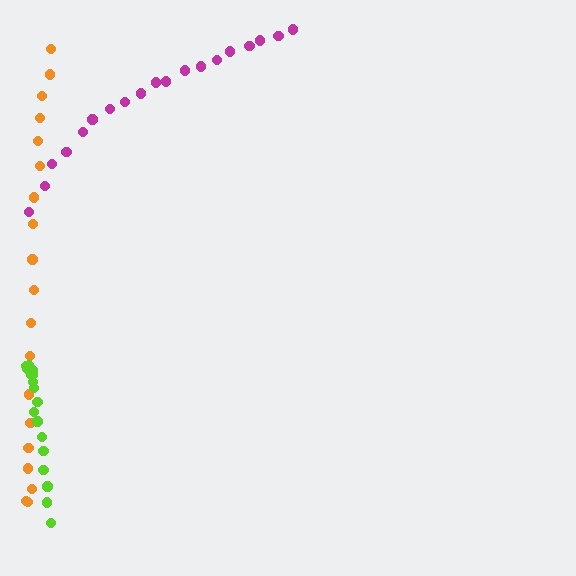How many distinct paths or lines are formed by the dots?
There are 3 distinct paths.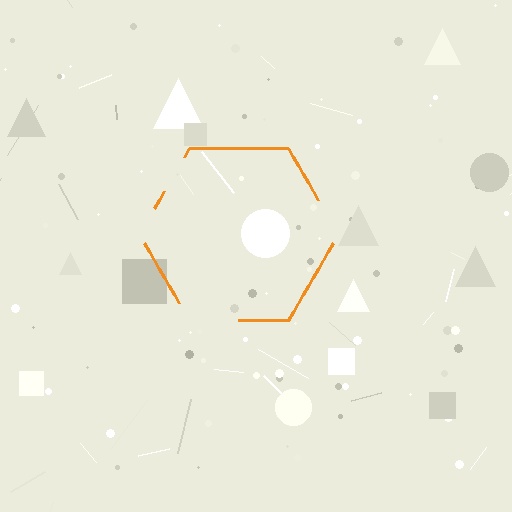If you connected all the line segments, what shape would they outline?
They would outline a hexagon.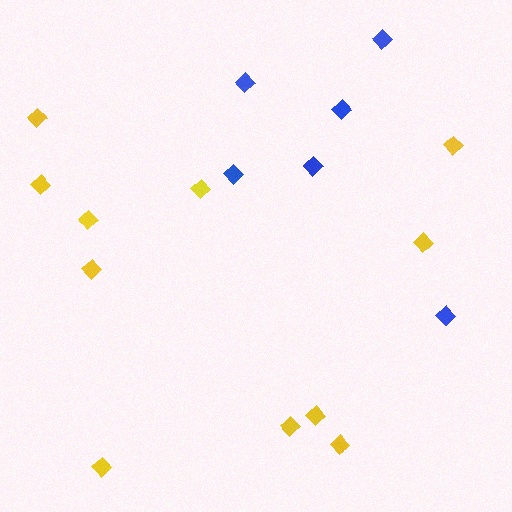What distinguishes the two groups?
There are 2 groups: one group of yellow diamonds (11) and one group of blue diamonds (6).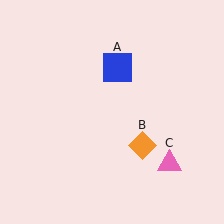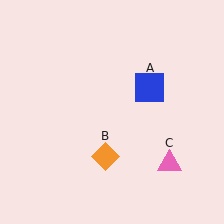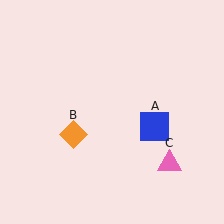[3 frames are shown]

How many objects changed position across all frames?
2 objects changed position: blue square (object A), orange diamond (object B).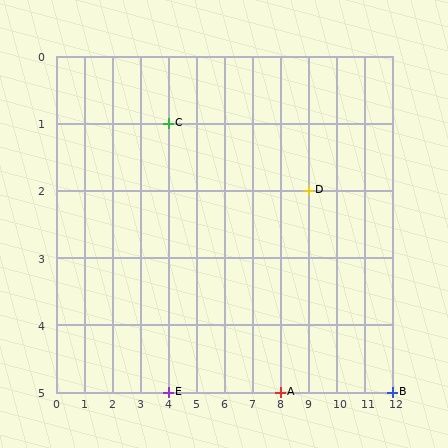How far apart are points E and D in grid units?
Points E and D are 5 columns and 3 rows apart (about 5.8 grid units diagonally).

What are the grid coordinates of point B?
Point B is at grid coordinates (12, 5).